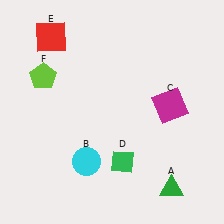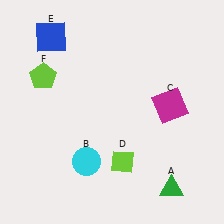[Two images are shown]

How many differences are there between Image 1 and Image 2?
There are 2 differences between the two images.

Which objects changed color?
D changed from green to lime. E changed from red to blue.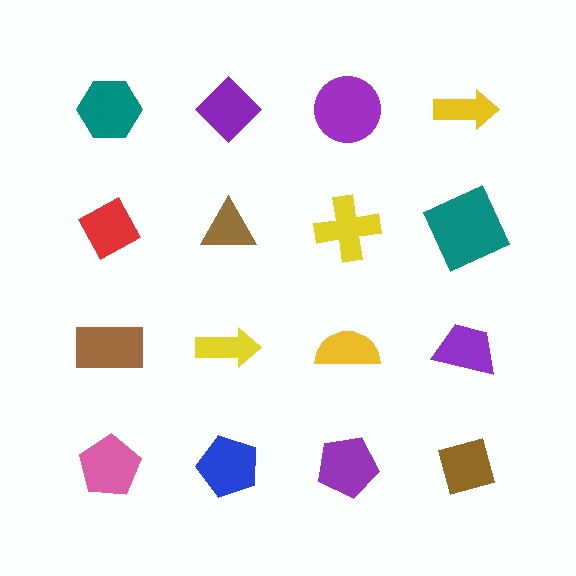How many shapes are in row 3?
4 shapes.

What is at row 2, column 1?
A red diamond.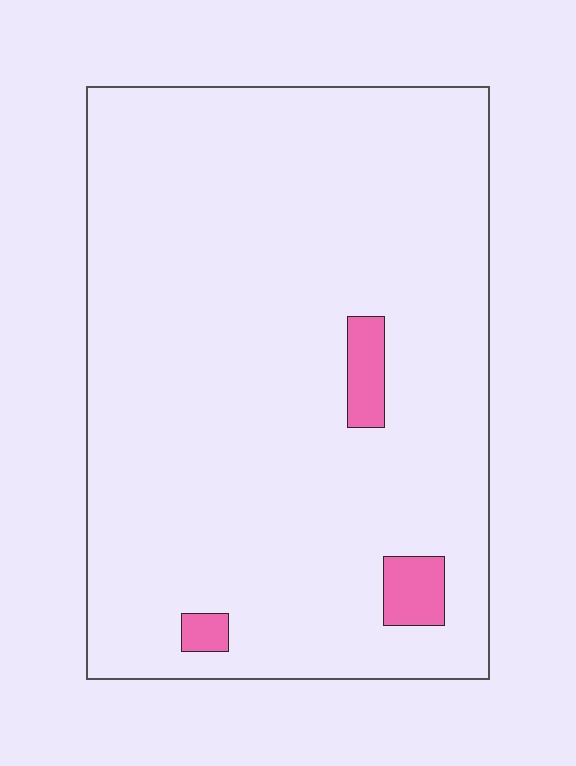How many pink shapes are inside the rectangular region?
3.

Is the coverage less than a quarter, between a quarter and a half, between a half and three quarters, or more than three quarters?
Less than a quarter.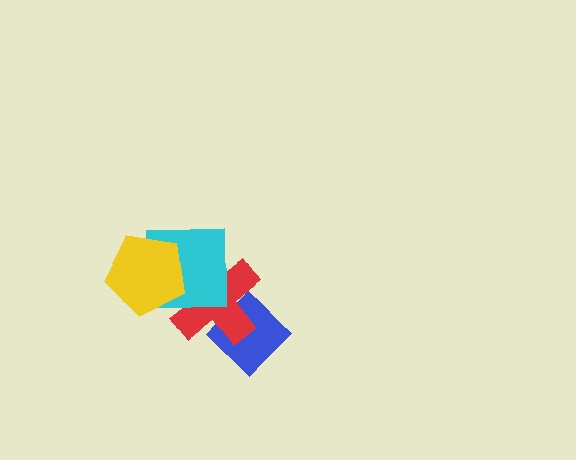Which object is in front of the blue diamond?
The red cross is in front of the blue diamond.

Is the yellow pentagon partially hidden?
No, no other shape covers it.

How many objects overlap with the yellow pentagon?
2 objects overlap with the yellow pentagon.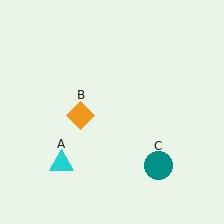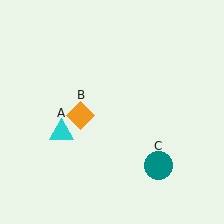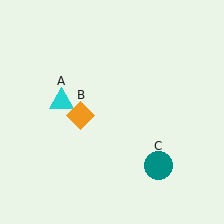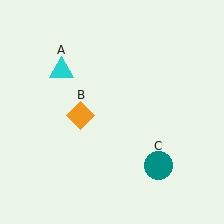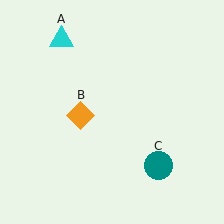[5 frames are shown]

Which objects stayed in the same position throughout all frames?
Orange diamond (object B) and teal circle (object C) remained stationary.